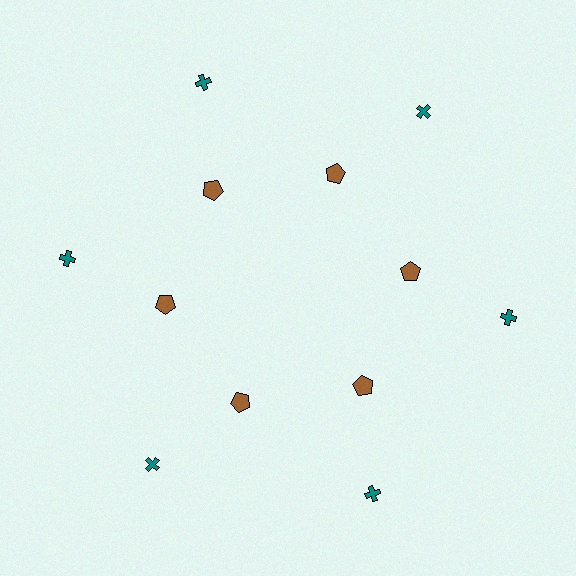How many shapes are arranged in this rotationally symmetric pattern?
There are 12 shapes, arranged in 6 groups of 2.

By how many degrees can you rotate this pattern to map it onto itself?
The pattern maps onto itself every 60 degrees of rotation.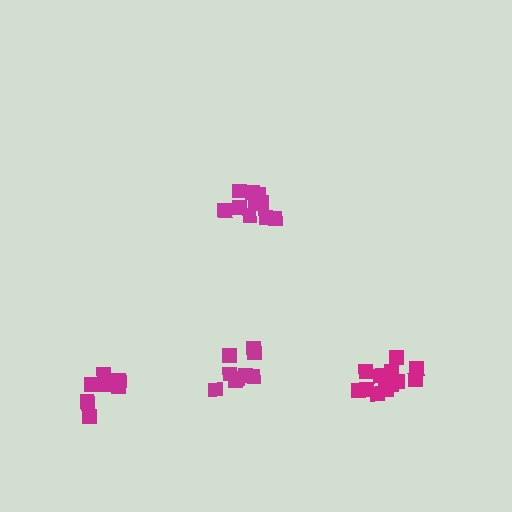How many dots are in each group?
Group 1: 13 dots, Group 2: 10 dots, Group 3: 8 dots, Group 4: 9 dots (40 total).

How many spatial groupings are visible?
There are 4 spatial groupings.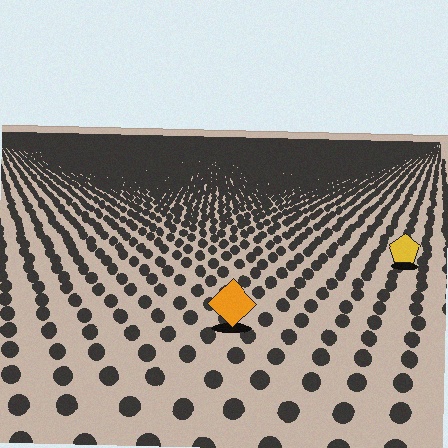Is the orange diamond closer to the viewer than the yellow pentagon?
Yes. The orange diamond is closer — you can tell from the texture gradient: the ground texture is coarser near it.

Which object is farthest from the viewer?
The yellow pentagon is farthest from the viewer. It appears smaller and the ground texture around it is denser.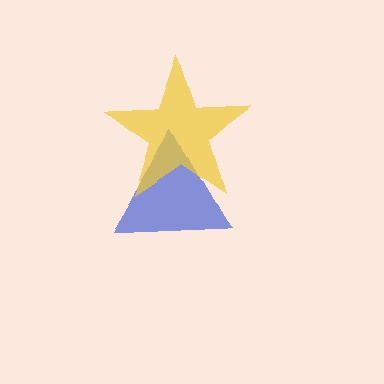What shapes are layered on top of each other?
The layered shapes are: a blue triangle, a yellow star.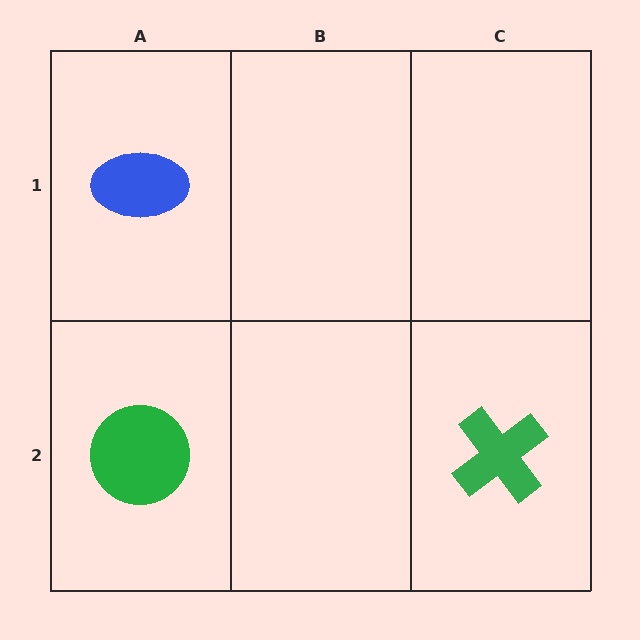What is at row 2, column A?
A green circle.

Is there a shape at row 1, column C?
No, that cell is empty.